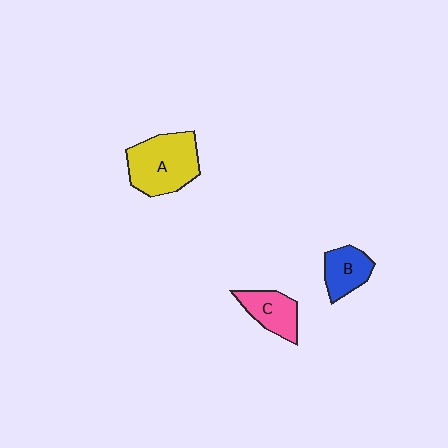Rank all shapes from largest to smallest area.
From largest to smallest: A (yellow), C (pink), B (blue).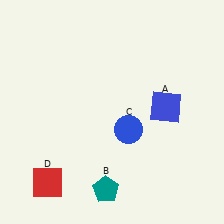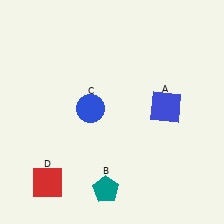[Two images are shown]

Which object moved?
The blue circle (C) moved left.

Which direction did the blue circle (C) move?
The blue circle (C) moved left.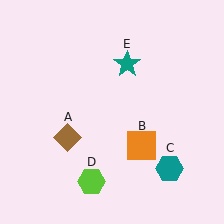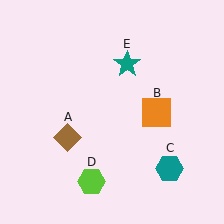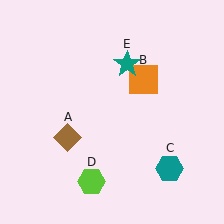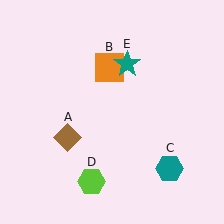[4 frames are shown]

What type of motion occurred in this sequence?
The orange square (object B) rotated counterclockwise around the center of the scene.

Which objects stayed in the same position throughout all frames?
Brown diamond (object A) and teal hexagon (object C) and lime hexagon (object D) and teal star (object E) remained stationary.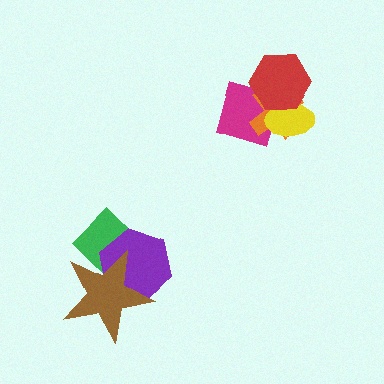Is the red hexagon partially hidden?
No, no other shape covers it.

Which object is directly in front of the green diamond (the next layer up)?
The purple hexagon is directly in front of the green diamond.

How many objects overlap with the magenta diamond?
3 objects overlap with the magenta diamond.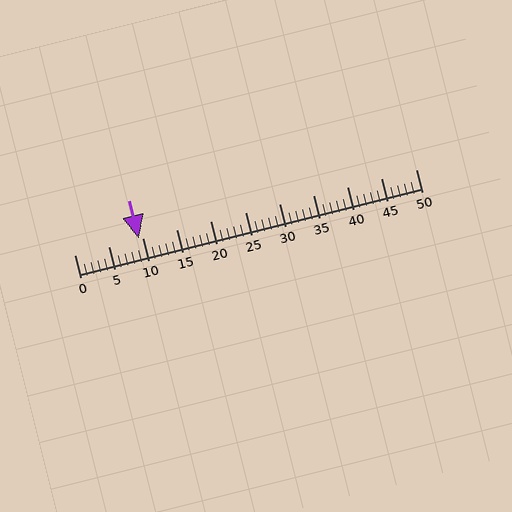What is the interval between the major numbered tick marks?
The major tick marks are spaced 5 units apart.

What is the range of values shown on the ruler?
The ruler shows values from 0 to 50.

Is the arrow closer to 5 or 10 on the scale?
The arrow is closer to 10.